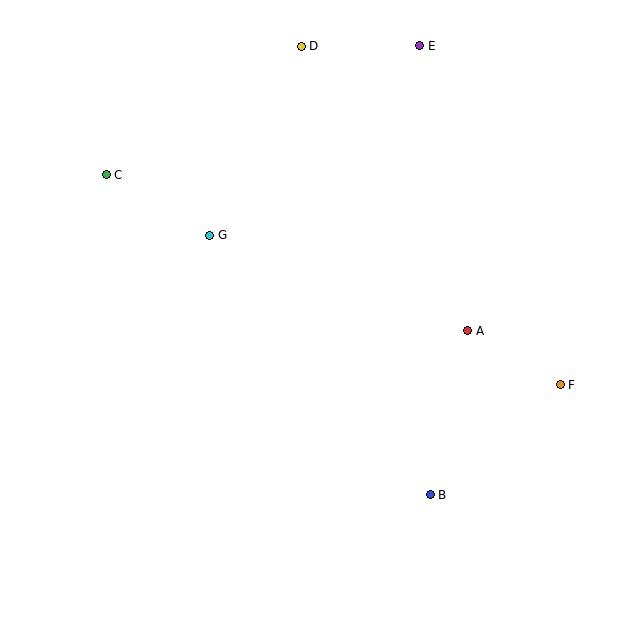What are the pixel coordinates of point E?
Point E is at (420, 46).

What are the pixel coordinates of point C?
Point C is at (106, 175).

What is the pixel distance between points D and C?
The distance between D and C is 234 pixels.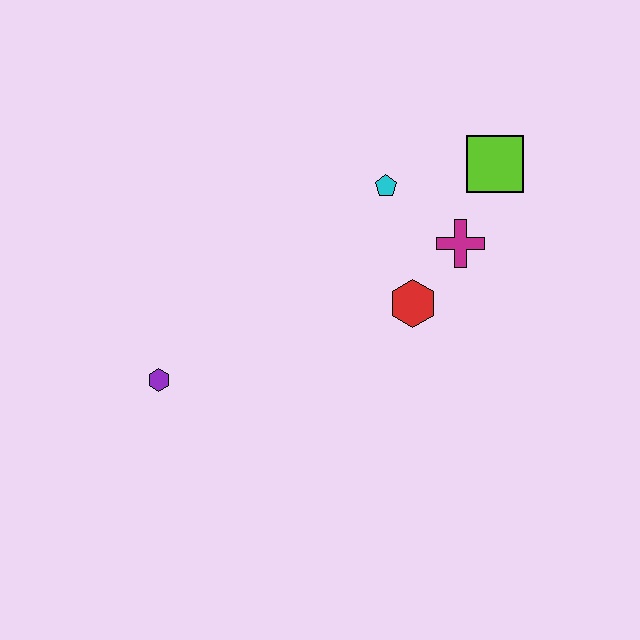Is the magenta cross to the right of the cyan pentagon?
Yes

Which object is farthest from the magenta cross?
The purple hexagon is farthest from the magenta cross.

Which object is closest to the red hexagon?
The magenta cross is closest to the red hexagon.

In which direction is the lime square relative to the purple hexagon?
The lime square is to the right of the purple hexagon.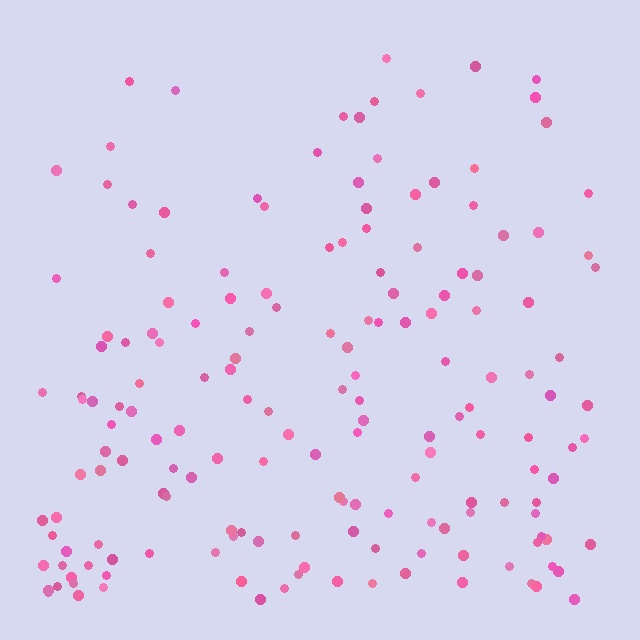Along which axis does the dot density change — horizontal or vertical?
Vertical.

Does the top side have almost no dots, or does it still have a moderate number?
Still a moderate number, just noticeably fewer than the bottom.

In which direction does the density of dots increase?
From top to bottom, with the bottom side densest.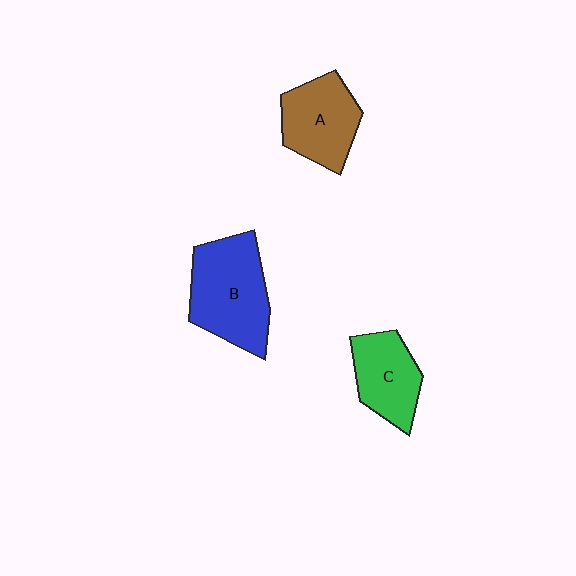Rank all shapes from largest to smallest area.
From largest to smallest: B (blue), A (brown), C (green).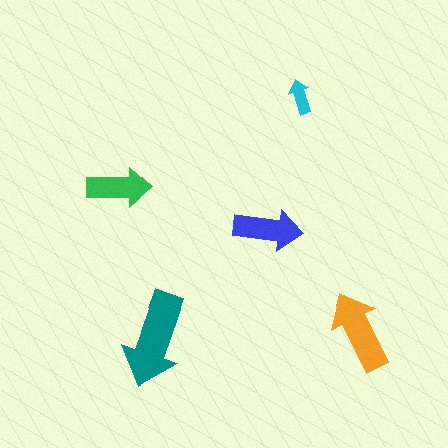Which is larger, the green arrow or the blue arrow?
The blue one.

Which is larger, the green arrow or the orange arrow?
The orange one.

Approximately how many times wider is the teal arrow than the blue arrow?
About 1.5 times wider.